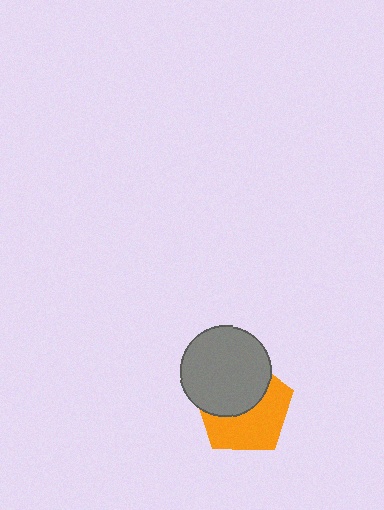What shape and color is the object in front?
The object in front is a gray circle.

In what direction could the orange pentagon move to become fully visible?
The orange pentagon could move toward the lower-right. That would shift it out from behind the gray circle entirely.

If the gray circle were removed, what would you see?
You would see the complete orange pentagon.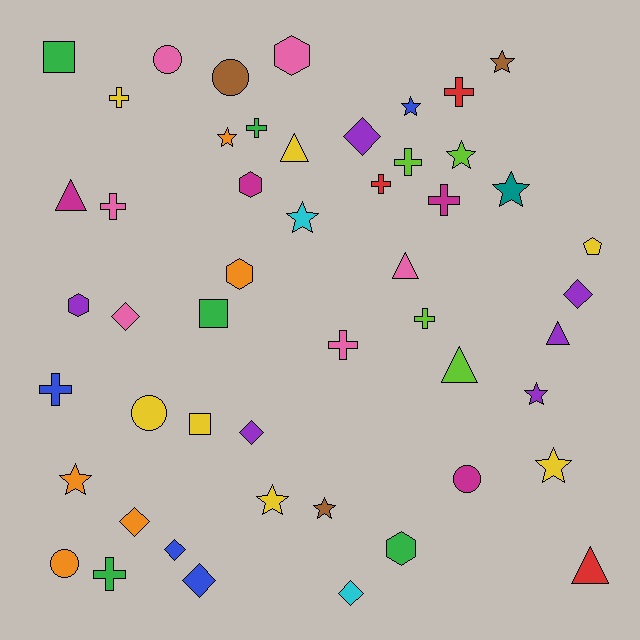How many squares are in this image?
There are 3 squares.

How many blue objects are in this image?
There are 4 blue objects.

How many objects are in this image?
There are 50 objects.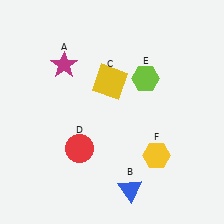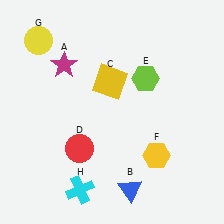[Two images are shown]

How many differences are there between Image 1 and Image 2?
There are 2 differences between the two images.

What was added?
A yellow circle (G), a cyan cross (H) were added in Image 2.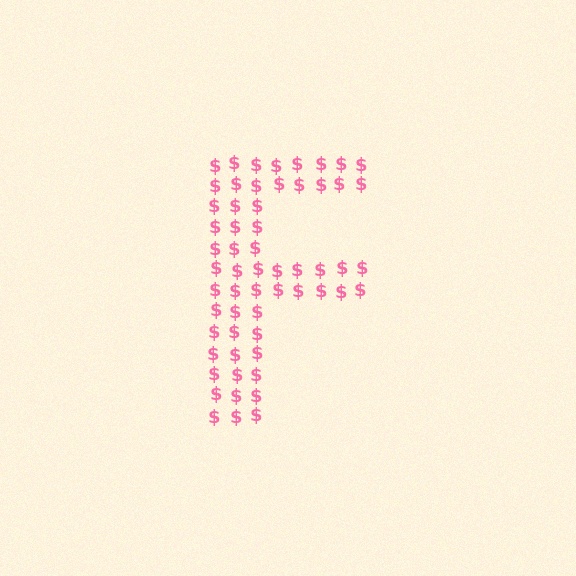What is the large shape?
The large shape is the letter F.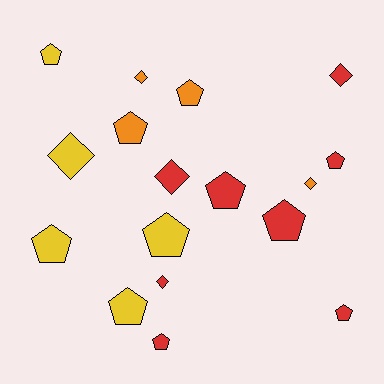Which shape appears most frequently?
Pentagon, with 11 objects.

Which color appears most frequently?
Red, with 8 objects.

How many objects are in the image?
There are 17 objects.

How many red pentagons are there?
There are 5 red pentagons.